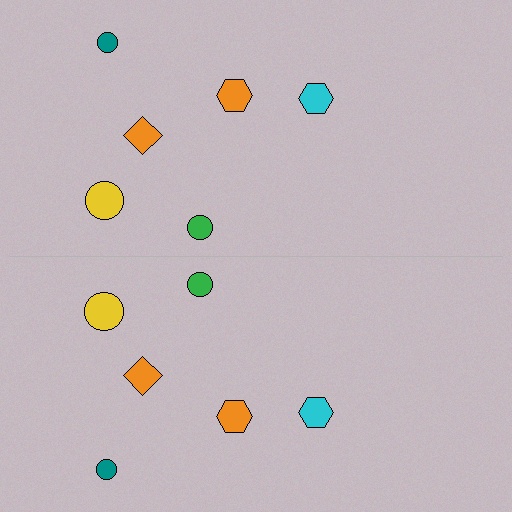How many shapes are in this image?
There are 12 shapes in this image.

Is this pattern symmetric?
Yes, this pattern has bilateral (reflection) symmetry.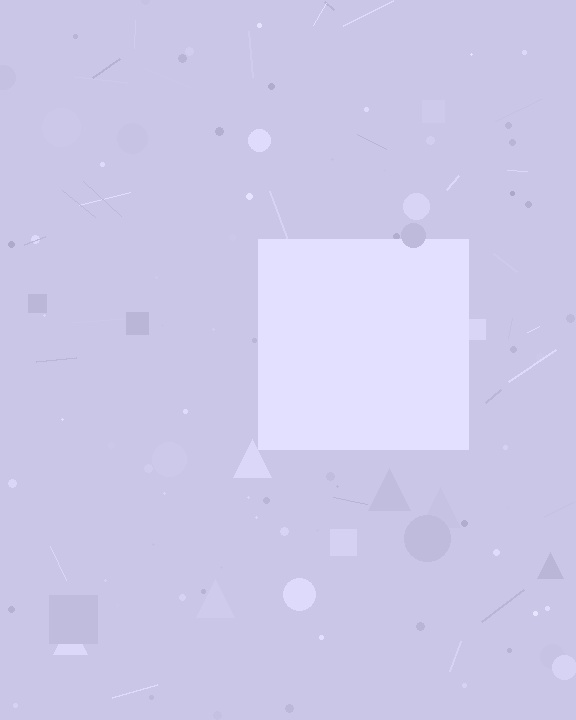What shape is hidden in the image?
A square is hidden in the image.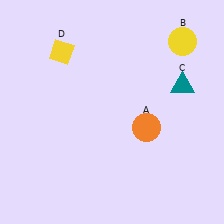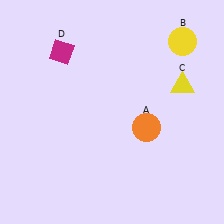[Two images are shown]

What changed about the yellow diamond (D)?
In Image 1, D is yellow. In Image 2, it changed to magenta.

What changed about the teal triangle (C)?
In Image 1, C is teal. In Image 2, it changed to yellow.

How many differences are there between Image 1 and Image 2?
There are 2 differences between the two images.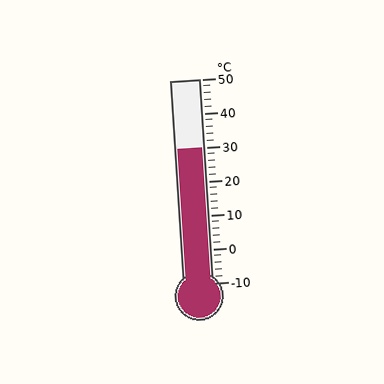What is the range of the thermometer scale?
The thermometer scale ranges from -10°C to 50°C.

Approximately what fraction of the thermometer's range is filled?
The thermometer is filled to approximately 65% of its range.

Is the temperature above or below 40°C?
The temperature is below 40°C.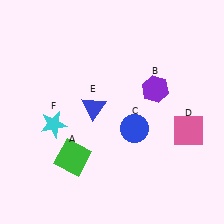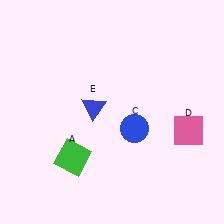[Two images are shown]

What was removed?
The purple hexagon (B), the cyan star (F) were removed in Image 2.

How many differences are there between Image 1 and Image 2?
There are 2 differences between the two images.